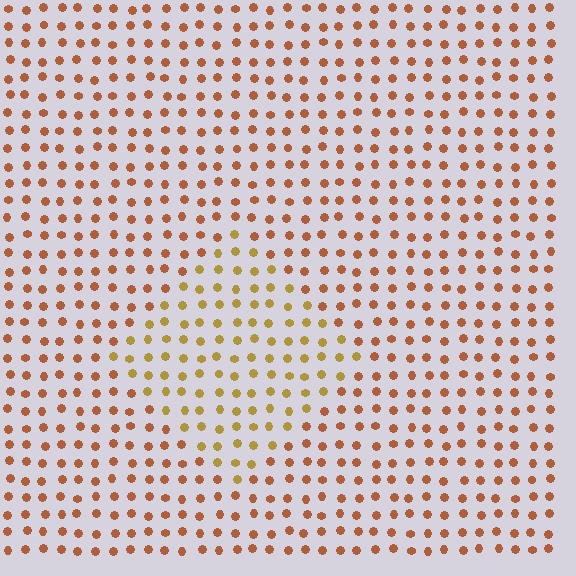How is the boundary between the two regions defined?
The boundary is defined purely by a slight shift in hue (about 30 degrees). Spacing, size, and orientation are identical on both sides.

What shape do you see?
I see a diamond.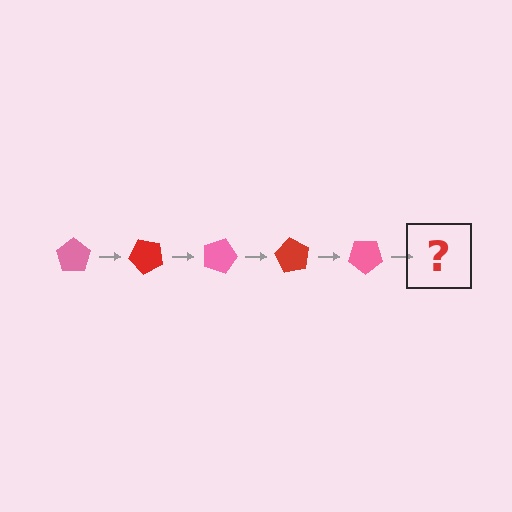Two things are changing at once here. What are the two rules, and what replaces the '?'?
The two rules are that it rotates 45 degrees each step and the color cycles through pink and red. The '?' should be a red pentagon, rotated 225 degrees from the start.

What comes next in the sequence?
The next element should be a red pentagon, rotated 225 degrees from the start.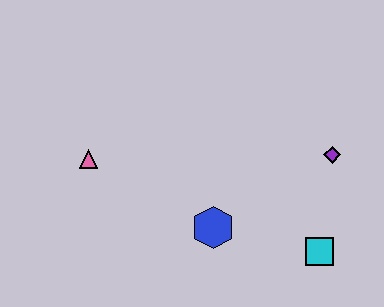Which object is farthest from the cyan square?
The pink triangle is farthest from the cyan square.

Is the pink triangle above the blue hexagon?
Yes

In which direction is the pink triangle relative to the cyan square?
The pink triangle is to the left of the cyan square.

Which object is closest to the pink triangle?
The blue hexagon is closest to the pink triangle.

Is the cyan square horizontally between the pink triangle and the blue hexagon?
No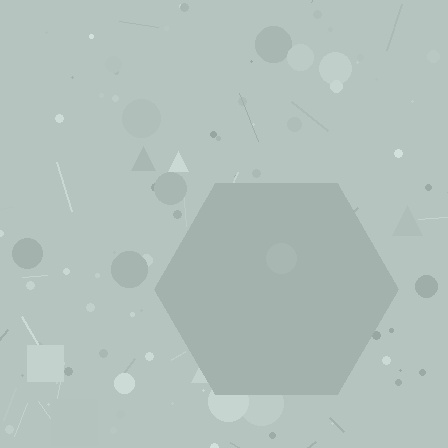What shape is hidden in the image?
A hexagon is hidden in the image.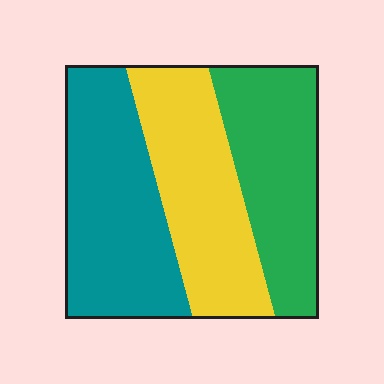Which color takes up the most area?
Teal, at roughly 35%.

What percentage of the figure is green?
Green takes up about one third (1/3) of the figure.